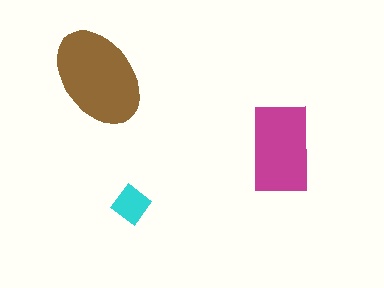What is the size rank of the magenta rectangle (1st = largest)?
2nd.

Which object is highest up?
The brown ellipse is topmost.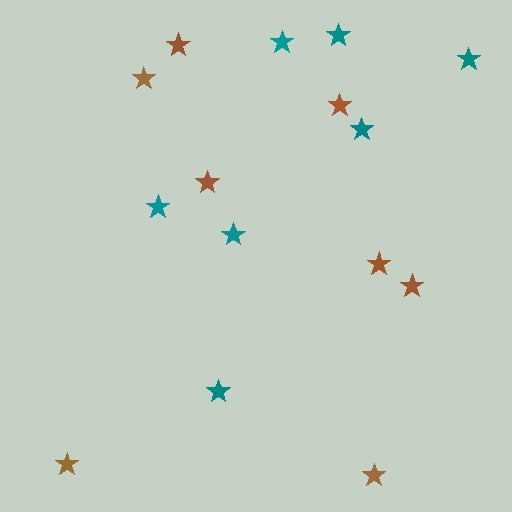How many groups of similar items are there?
There are 2 groups: one group of brown stars (8) and one group of teal stars (7).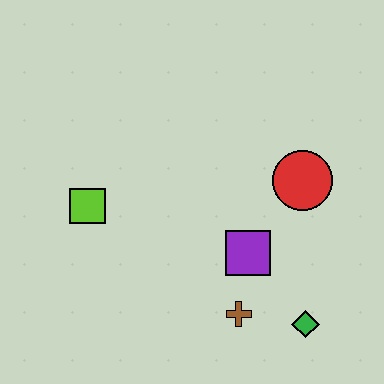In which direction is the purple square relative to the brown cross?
The purple square is above the brown cross.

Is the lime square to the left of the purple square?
Yes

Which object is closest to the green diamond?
The brown cross is closest to the green diamond.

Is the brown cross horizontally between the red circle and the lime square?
Yes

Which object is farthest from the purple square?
The lime square is farthest from the purple square.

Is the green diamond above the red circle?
No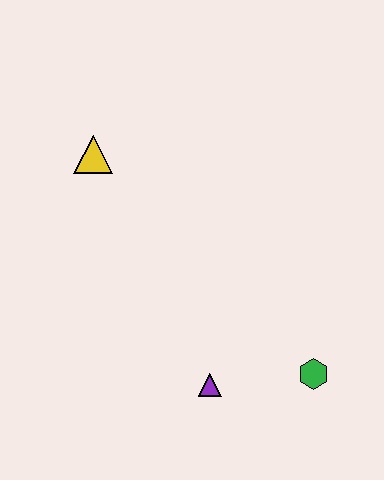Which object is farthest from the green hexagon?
The yellow triangle is farthest from the green hexagon.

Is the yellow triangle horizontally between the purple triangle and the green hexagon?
No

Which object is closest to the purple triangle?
The green hexagon is closest to the purple triangle.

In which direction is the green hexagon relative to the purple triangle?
The green hexagon is to the right of the purple triangle.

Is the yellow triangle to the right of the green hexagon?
No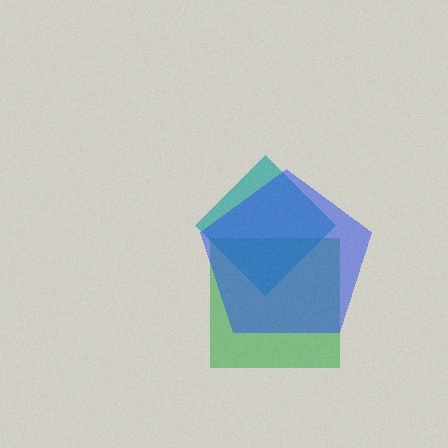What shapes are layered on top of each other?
The layered shapes are: a green square, a teal diamond, a blue pentagon.